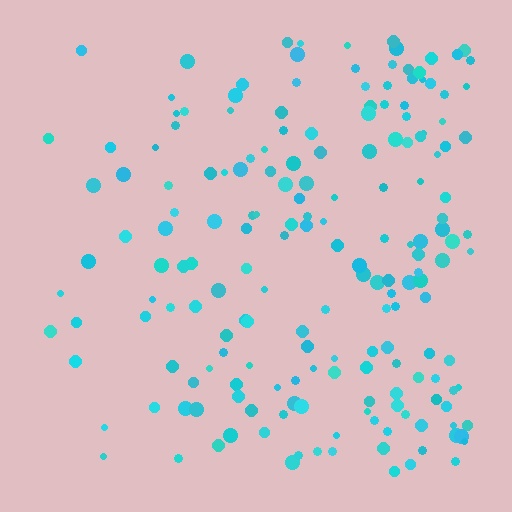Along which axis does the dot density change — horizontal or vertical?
Horizontal.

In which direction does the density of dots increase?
From left to right, with the right side densest.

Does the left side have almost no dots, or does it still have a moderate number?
Still a moderate number, just noticeably fewer than the right.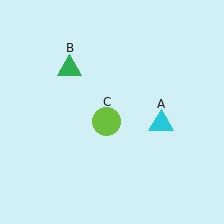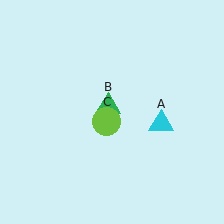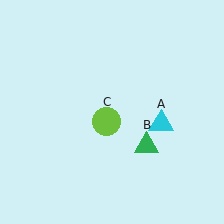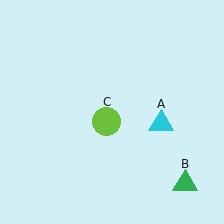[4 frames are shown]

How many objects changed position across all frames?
1 object changed position: green triangle (object B).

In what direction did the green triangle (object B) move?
The green triangle (object B) moved down and to the right.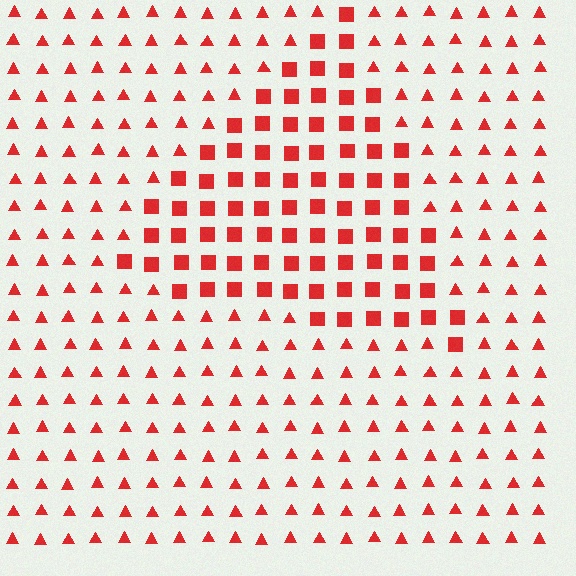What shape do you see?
I see a triangle.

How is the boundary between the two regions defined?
The boundary is defined by a change in element shape: squares inside vs. triangles outside. All elements share the same color and spacing.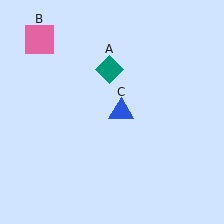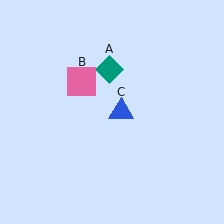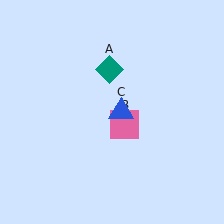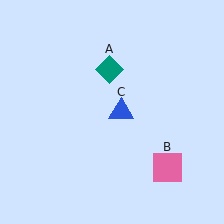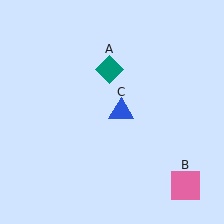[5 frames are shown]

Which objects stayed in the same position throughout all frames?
Teal diamond (object A) and blue triangle (object C) remained stationary.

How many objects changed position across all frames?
1 object changed position: pink square (object B).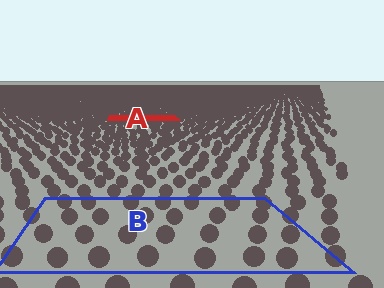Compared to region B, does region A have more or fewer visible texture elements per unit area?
Region A has more texture elements per unit area — they are packed more densely because it is farther away.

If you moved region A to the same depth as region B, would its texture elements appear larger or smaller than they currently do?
They would appear larger. At a closer depth, the same texture elements are projected at a bigger on-screen size.